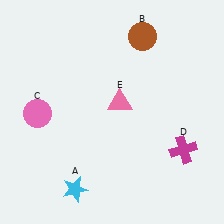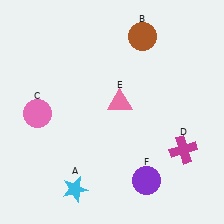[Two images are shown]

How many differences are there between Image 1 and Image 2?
There is 1 difference between the two images.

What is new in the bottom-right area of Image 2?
A purple circle (F) was added in the bottom-right area of Image 2.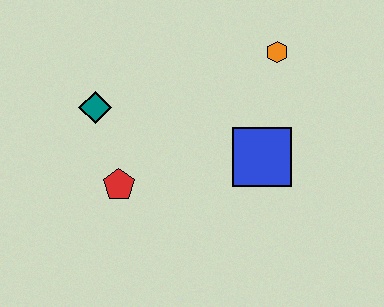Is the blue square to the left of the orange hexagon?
Yes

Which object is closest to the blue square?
The orange hexagon is closest to the blue square.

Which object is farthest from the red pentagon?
The orange hexagon is farthest from the red pentagon.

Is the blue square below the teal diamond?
Yes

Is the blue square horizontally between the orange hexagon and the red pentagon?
Yes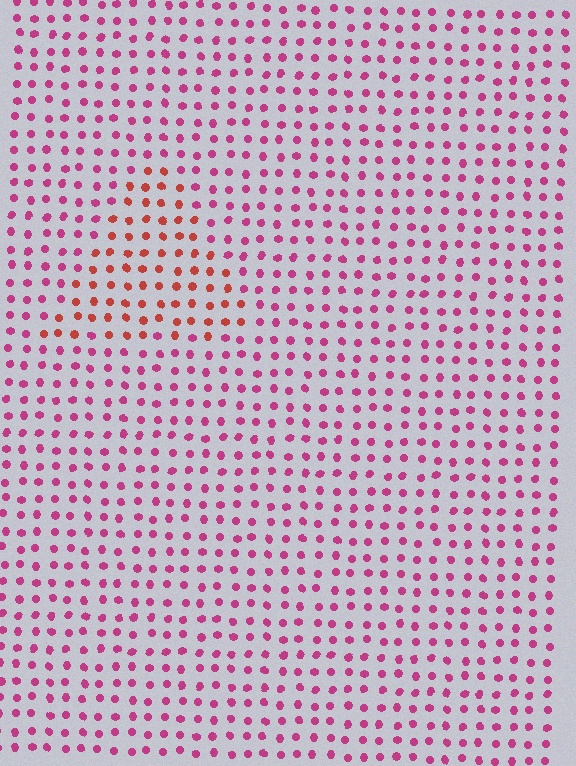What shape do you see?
I see a triangle.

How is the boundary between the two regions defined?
The boundary is defined purely by a slight shift in hue (about 36 degrees). Spacing, size, and orientation are identical on both sides.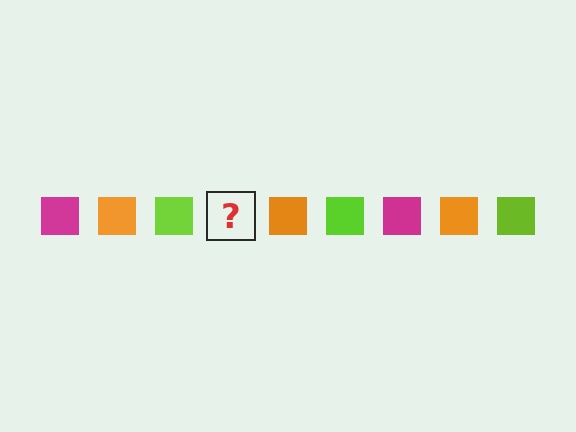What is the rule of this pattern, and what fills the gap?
The rule is that the pattern cycles through magenta, orange, lime squares. The gap should be filled with a magenta square.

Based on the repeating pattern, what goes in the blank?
The blank should be a magenta square.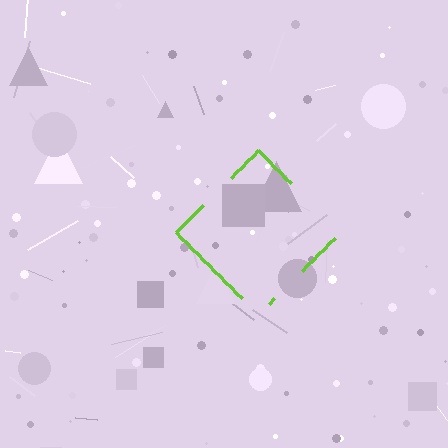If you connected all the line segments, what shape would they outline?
They would outline a diamond.